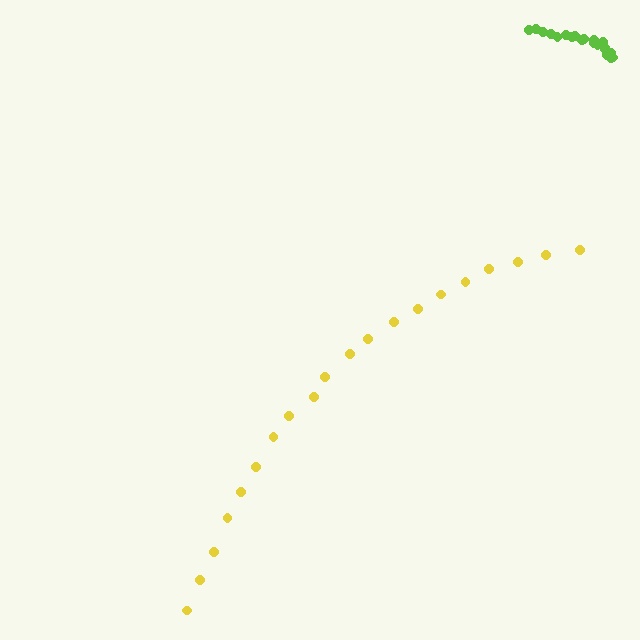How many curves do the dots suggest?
There are 2 distinct paths.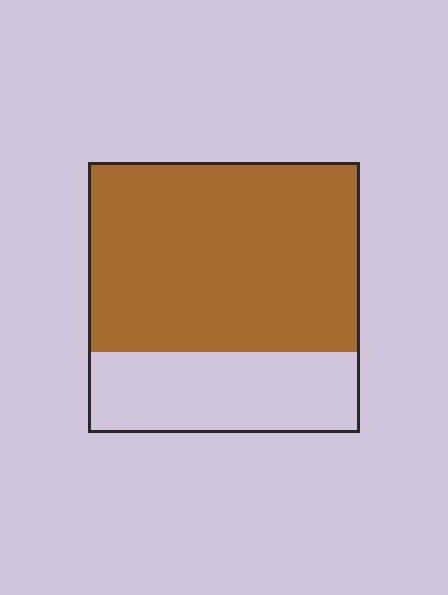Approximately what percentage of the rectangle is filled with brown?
Approximately 70%.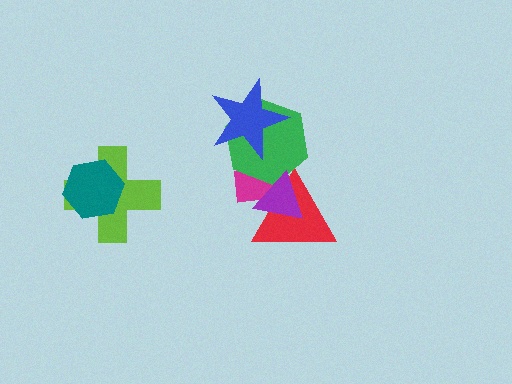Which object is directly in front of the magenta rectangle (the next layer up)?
The red triangle is directly in front of the magenta rectangle.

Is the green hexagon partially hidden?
Yes, it is partially covered by another shape.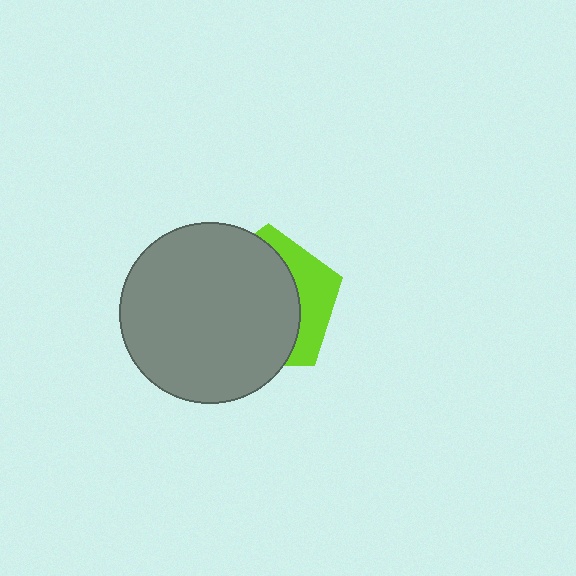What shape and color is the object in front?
The object in front is a gray circle.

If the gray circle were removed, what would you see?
You would see the complete lime pentagon.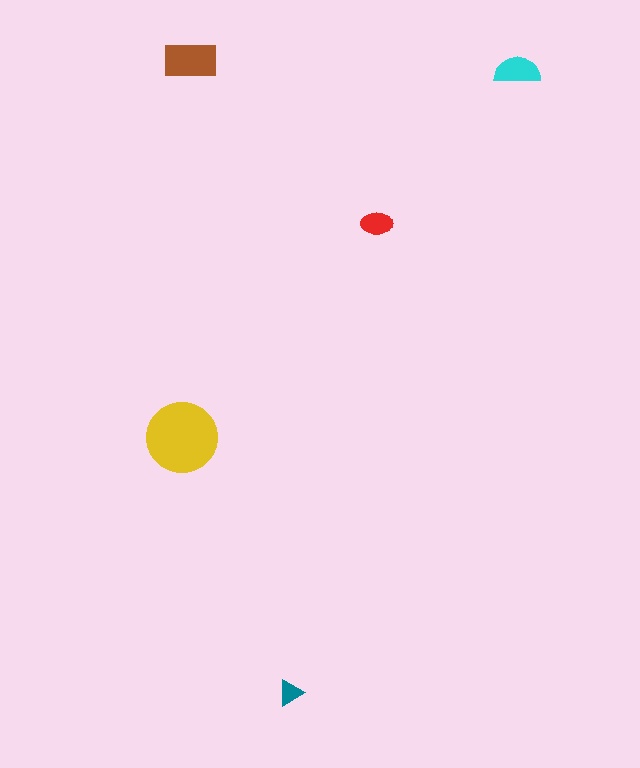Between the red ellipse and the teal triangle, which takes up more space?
The red ellipse.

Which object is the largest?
The yellow circle.